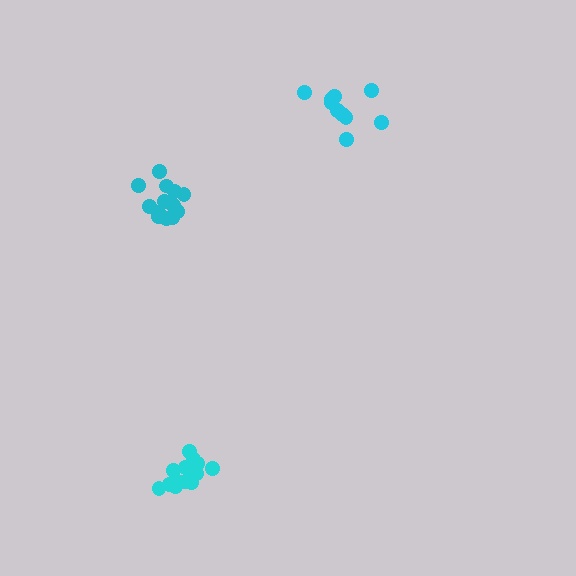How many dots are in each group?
Group 1: 13 dots, Group 2: 15 dots, Group 3: 10 dots (38 total).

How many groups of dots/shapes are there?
There are 3 groups.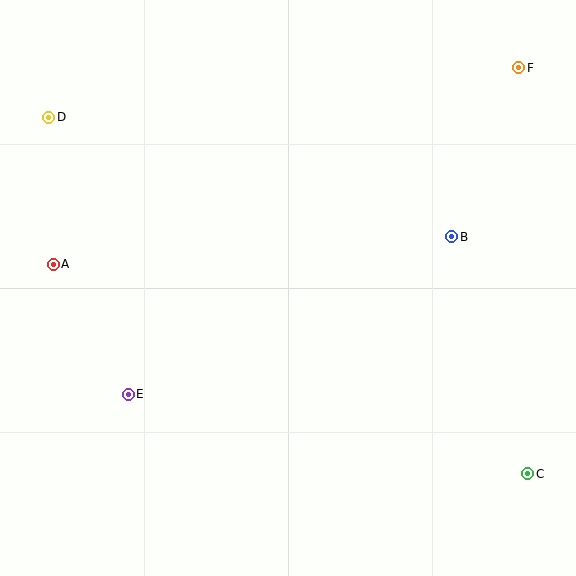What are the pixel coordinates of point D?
Point D is at (49, 117).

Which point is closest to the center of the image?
Point B at (452, 237) is closest to the center.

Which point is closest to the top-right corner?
Point F is closest to the top-right corner.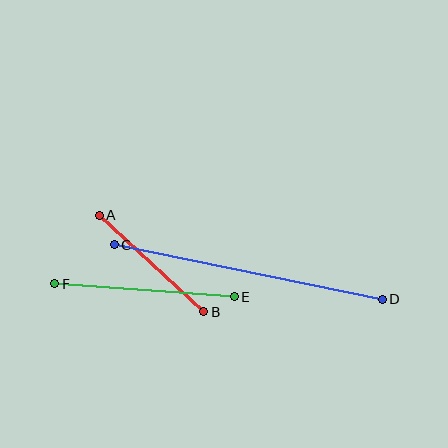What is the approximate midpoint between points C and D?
The midpoint is at approximately (248, 272) pixels.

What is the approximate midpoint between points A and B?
The midpoint is at approximately (151, 263) pixels.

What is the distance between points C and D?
The distance is approximately 273 pixels.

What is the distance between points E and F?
The distance is approximately 180 pixels.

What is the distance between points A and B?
The distance is approximately 142 pixels.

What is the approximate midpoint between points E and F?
The midpoint is at approximately (144, 290) pixels.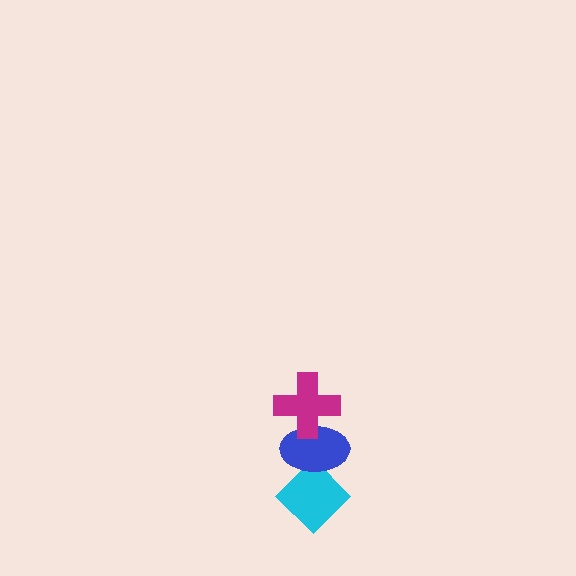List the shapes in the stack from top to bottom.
From top to bottom: the magenta cross, the blue ellipse, the cyan diamond.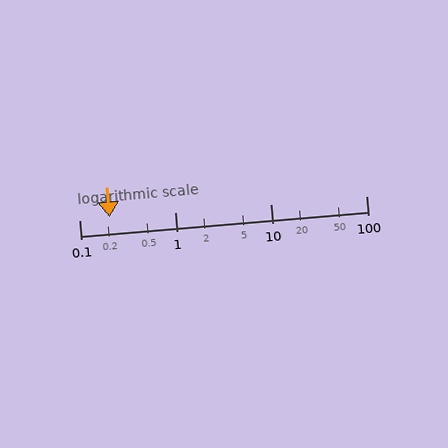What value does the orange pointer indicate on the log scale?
The pointer indicates approximately 0.21.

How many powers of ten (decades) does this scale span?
The scale spans 3 decades, from 0.1 to 100.